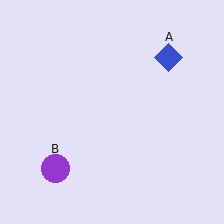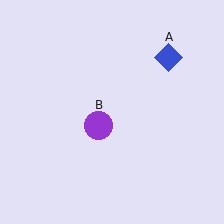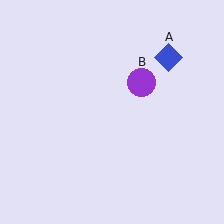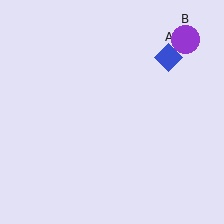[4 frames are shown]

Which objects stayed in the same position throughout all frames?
Blue diamond (object A) remained stationary.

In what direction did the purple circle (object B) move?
The purple circle (object B) moved up and to the right.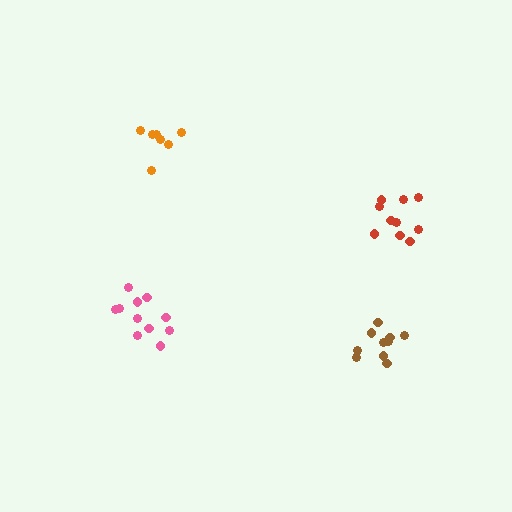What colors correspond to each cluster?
The clusters are colored: orange, brown, red, pink.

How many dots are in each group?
Group 1: 7 dots, Group 2: 10 dots, Group 3: 10 dots, Group 4: 11 dots (38 total).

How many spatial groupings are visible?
There are 4 spatial groupings.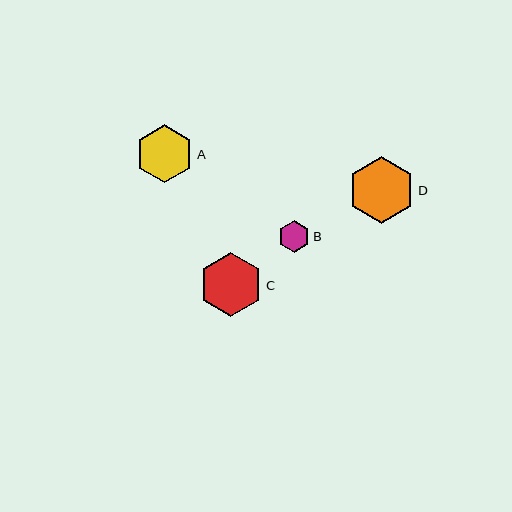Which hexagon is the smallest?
Hexagon B is the smallest with a size of approximately 32 pixels.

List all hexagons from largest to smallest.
From largest to smallest: D, C, A, B.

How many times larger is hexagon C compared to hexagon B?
Hexagon C is approximately 2.0 times the size of hexagon B.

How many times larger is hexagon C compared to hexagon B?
Hexagon C is approximately 2.0 times the size of hexagon B.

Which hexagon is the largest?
Hexagon D is the largest with a size of approximately 67 pixels.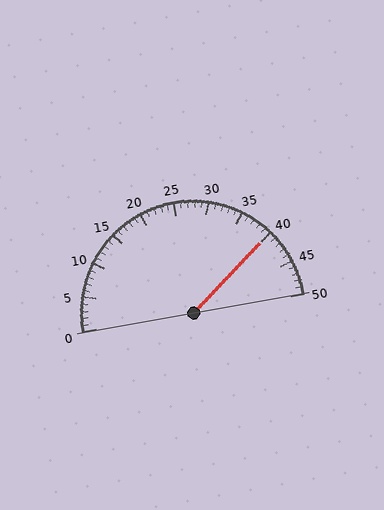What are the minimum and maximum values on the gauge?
The gauge ranges from 0 to 50.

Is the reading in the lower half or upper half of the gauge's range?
The reading is in the upper half of the range (0 to 50).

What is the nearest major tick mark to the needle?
The nearest major tick mark is 40.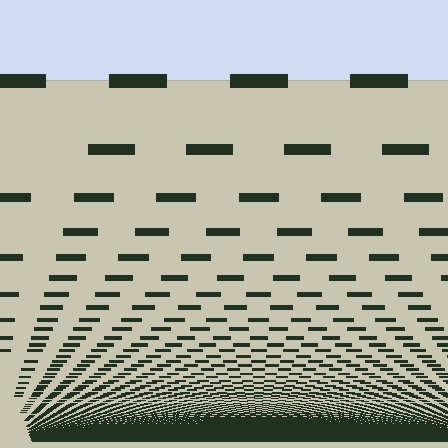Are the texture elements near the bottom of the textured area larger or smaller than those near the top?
Smaller. The gradient is inverted — elements near the bottom are smaller and denser.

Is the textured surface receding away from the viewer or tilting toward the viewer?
The surface appears to tilt toward the viewer. Texture elements get larger and sparser toward the top.